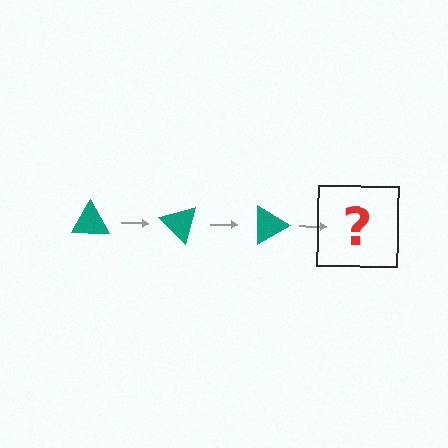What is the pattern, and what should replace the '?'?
The pattern is that the triangle rotates 45 degrees each step. The '?' should be a teal triangle rotated 135 degrees.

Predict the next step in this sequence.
The next step is a teal triangle rotated 135 degrees.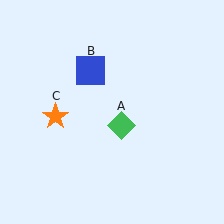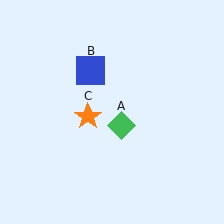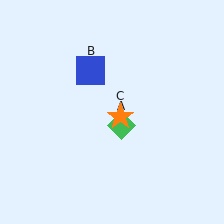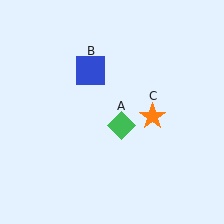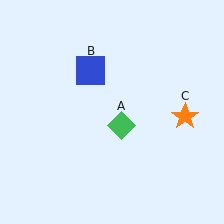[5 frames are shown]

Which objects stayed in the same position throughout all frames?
Green diamond (object A) and blue square (object B) remained stationary.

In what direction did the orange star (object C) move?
The orange star (object C) moved right.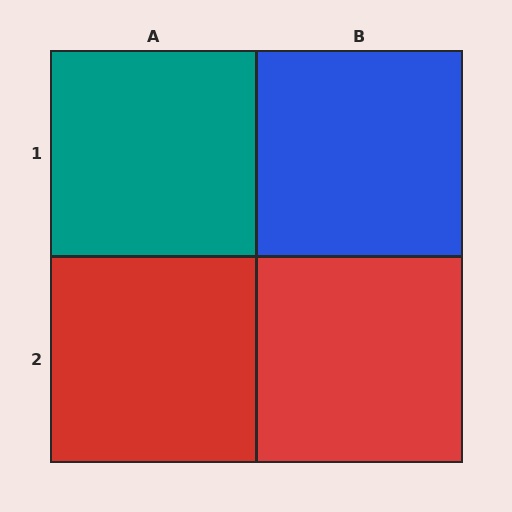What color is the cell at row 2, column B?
Red.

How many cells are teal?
1 cell is teal.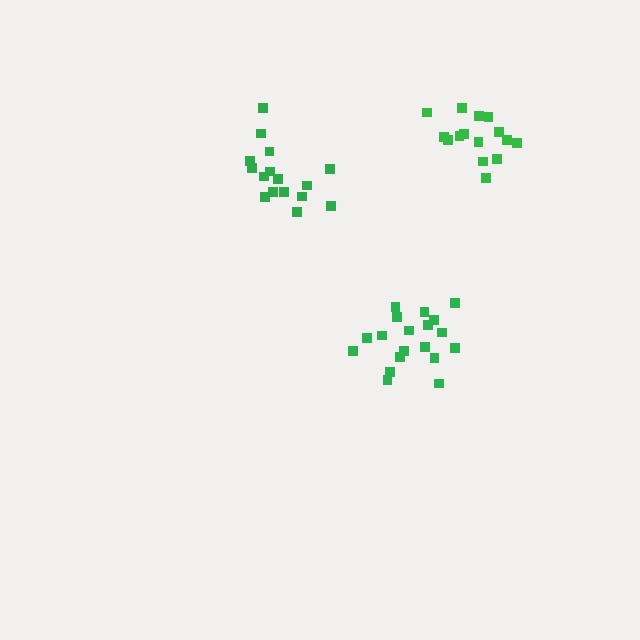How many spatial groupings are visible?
There are 3 spatial groupings.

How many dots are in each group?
Group 1: 19 dots, Group 2: 15 dots, Group 3: 16 dots (50 total).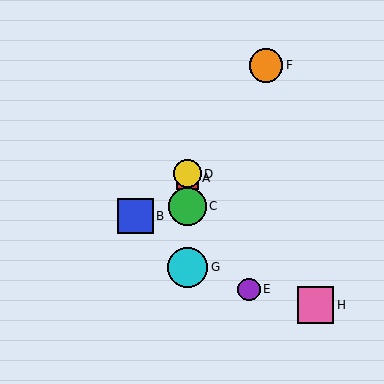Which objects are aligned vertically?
Objects A, C, D, G are aligned vertically.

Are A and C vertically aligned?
Yes, both are at x≈188.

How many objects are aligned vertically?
4 objects (A, C, D, G) are aligned vertically.